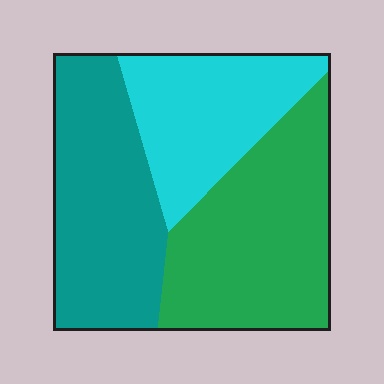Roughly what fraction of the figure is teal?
Teal takes up between a third and a half of the figure.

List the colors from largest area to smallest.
From largest to smallest: green, teal, cyan.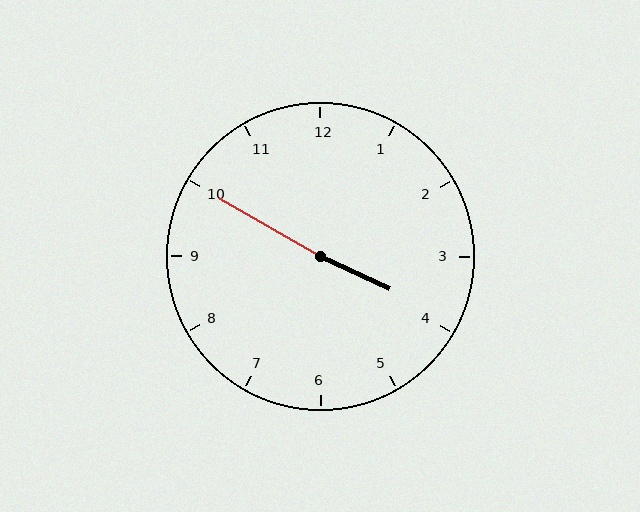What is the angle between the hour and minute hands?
Approximately 175 degrees.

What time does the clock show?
3:50.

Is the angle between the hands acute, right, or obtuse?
It is obtuse.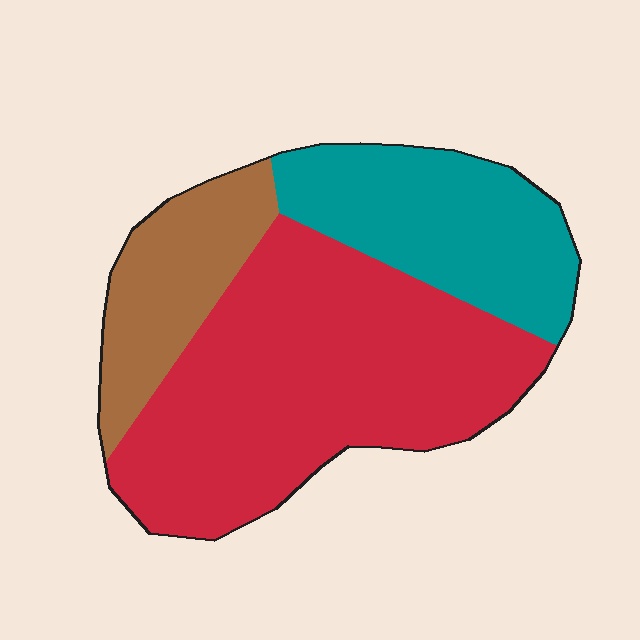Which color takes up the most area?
Red, at roughly 55%.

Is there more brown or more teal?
Teal.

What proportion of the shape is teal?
Teal takes up between a quarter and a half of the shape.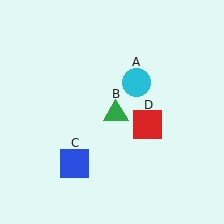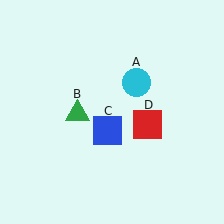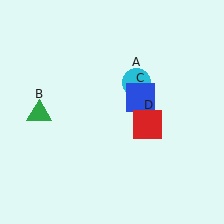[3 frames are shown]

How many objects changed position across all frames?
2 objects changed position: green triangle (object B), blue square (object C).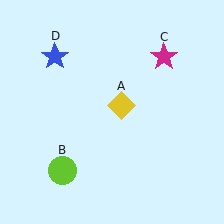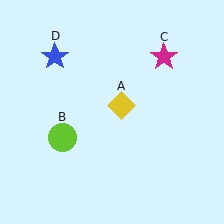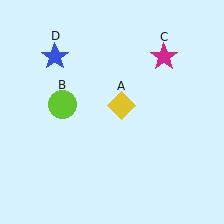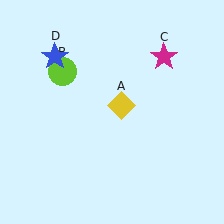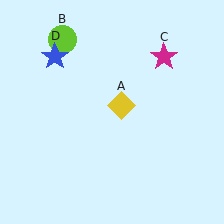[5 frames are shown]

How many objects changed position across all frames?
1 object changed position: lime circle (object B).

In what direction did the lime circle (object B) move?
The lime circle (object B) moved up.